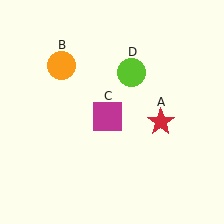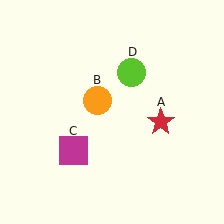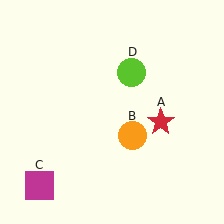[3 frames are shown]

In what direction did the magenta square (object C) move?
The magenta square (object C) moved down and to the left.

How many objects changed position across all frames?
2 objects changed position: orange circle (object B), magenta square (object C).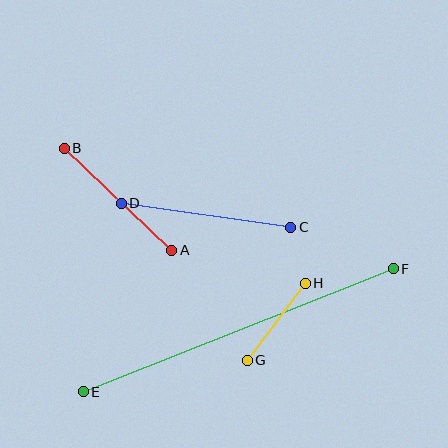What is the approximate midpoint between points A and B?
The midpoint is at approximately (118, 199) pixels.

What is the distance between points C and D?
The distance is approximately 171 pixels.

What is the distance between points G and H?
The distance is approximately 96 pixels.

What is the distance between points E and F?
The distance is approximately 334 pixels.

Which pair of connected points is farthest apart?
Points E and F are farthest apart.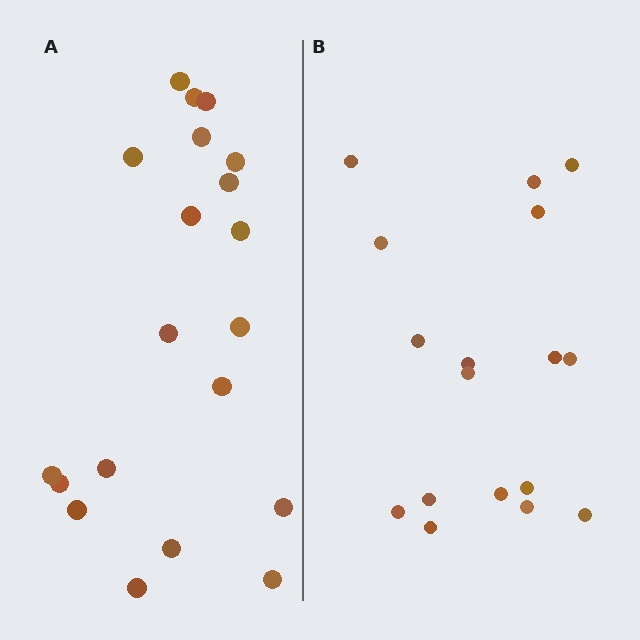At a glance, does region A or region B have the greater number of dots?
Region A (the left region) has more dots.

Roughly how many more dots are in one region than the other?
Region A has just a few more — roughly 2 or 3 more dots than region B.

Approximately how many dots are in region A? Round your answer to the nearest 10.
About 20 dots.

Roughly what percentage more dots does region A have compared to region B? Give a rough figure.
About 20% more.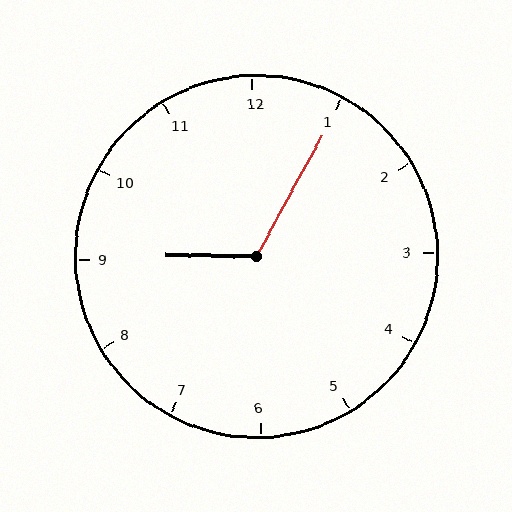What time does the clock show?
9:05.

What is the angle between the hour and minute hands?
Approximately 118 degrees.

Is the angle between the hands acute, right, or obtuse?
It is obtuse.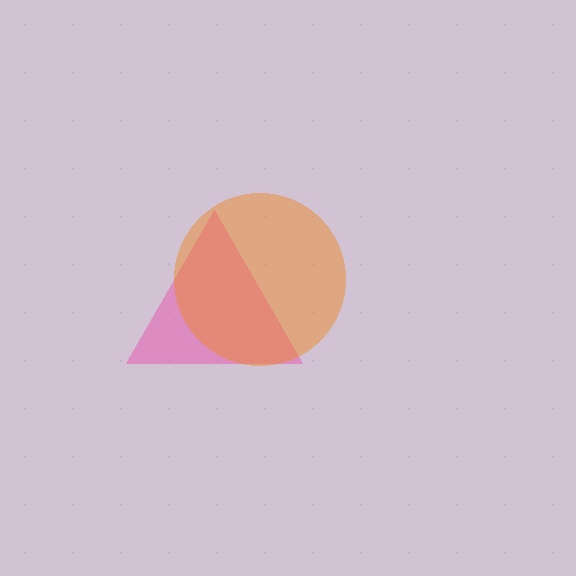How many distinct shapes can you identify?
There are 2 distinct shapes: a pink triangle, an orange circle.